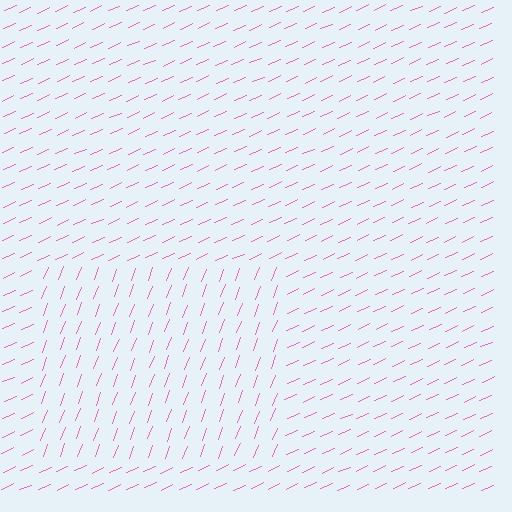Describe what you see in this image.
The image is filled with small pink line segments. A rectangle region in the image has lines oriented differently from the surrounding lines, creating a visible texture boundary.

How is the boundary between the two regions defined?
The boundary is defined purely by a change in line orientation (approximately 45 degrees difference). All lines are the same color and thickness.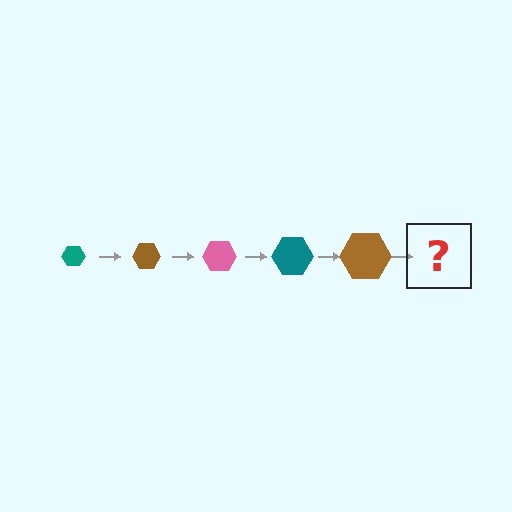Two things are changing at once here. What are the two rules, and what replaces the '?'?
The two rules are that the hexagon grows larger each step and the color cycles through teal, brown, and pink. The '?' should be a pink hexagon, larger than the previous one.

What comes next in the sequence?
The next element should be a pink hexagon, larger than the previous one.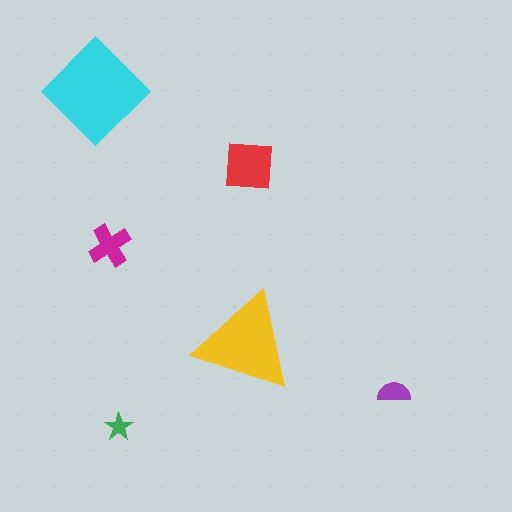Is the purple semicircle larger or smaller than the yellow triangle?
Smaller.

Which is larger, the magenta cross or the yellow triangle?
The yellow triangle.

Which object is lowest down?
The green star is bottommost.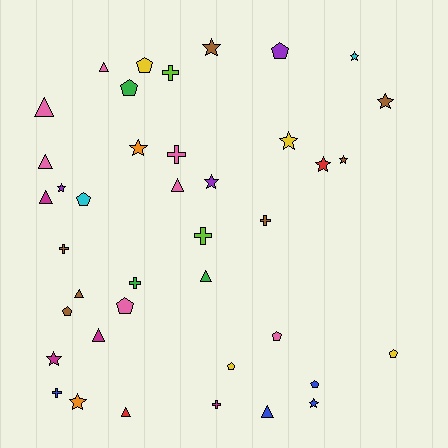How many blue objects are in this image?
There are 4 blue objects.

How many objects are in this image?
There are 40 objects.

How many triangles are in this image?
There are 10 triangles.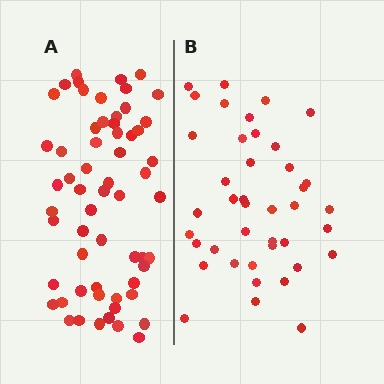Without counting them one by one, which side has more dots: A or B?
Region A (the left region) has more dots.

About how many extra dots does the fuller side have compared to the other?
Region A has approximately 20 more dots than region B.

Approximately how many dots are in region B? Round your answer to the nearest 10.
About 40 dots. (The exact count is 41, which rounds to 40.)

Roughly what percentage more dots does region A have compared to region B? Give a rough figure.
About 45% more.